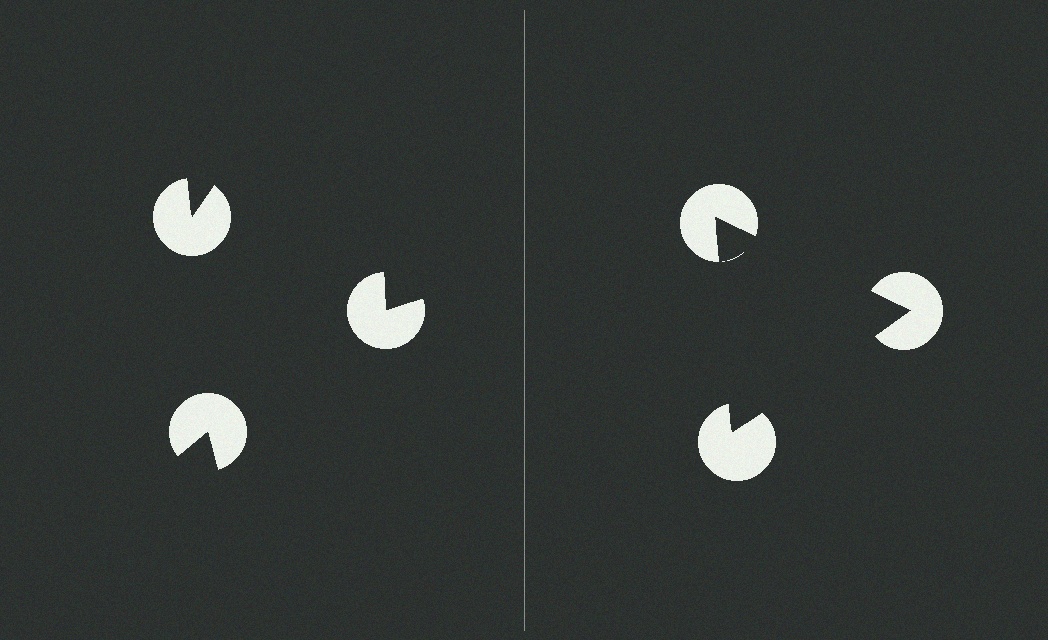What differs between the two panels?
The pac-man discs are positioned identically on both sides; only the wedge orientations differ. On the right they align to a triangle; on the left they are misaligned.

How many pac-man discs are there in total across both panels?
6 — 3 on each side.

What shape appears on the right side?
An illusory triangle.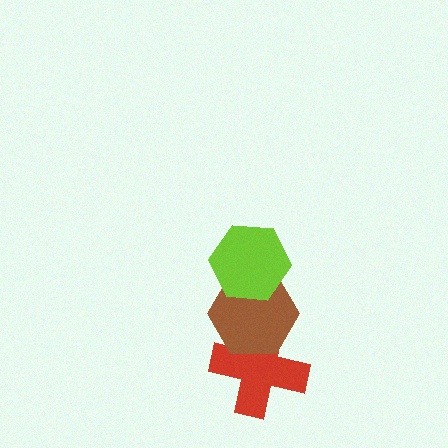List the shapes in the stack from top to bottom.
From top to bottom: the lime hexagon, the brown hexagon, the red cross.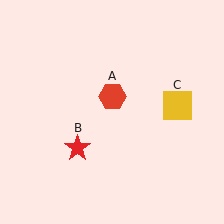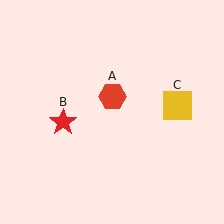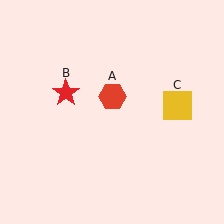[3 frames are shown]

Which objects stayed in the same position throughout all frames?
Red hexagon (object A) and yellow square (object C) remained stationary.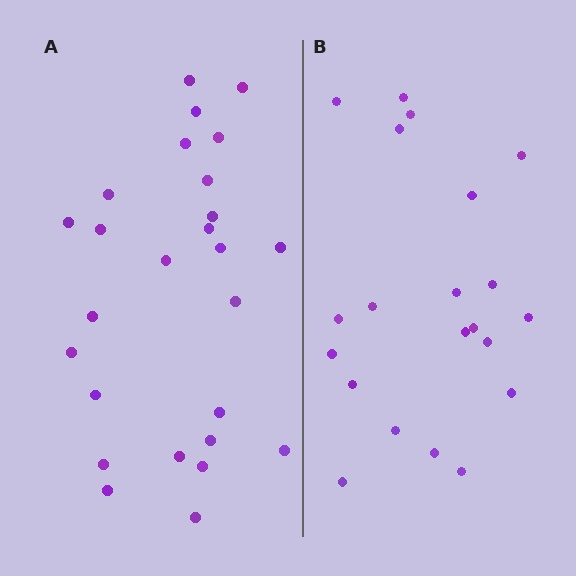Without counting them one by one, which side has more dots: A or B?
Region A (the left region) has more dots.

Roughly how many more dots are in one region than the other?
Region A has about 5 more dots than region B.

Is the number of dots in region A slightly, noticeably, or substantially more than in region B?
Region A has only slightly more — the two regions are fairly close. The ratio is roughly 1.2 to 1.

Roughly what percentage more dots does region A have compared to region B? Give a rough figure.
About 25% more.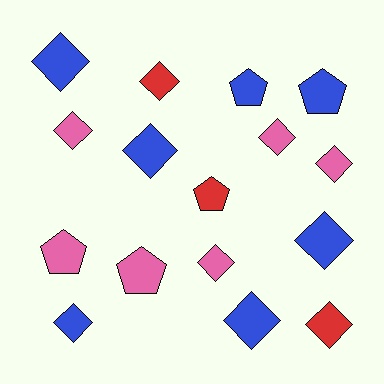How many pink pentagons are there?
There are 2 pink pentagons.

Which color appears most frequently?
Blue, with 7 objects.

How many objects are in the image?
There are 16 objects.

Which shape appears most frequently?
Diamond, with 11 objects.